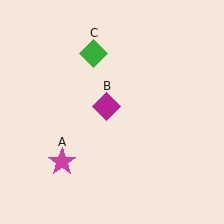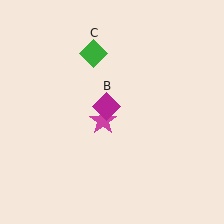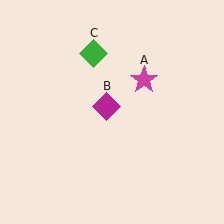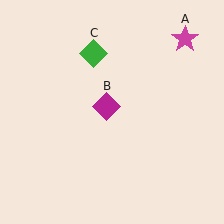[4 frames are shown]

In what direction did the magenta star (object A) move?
The magenta star (object A) moved up and to the right.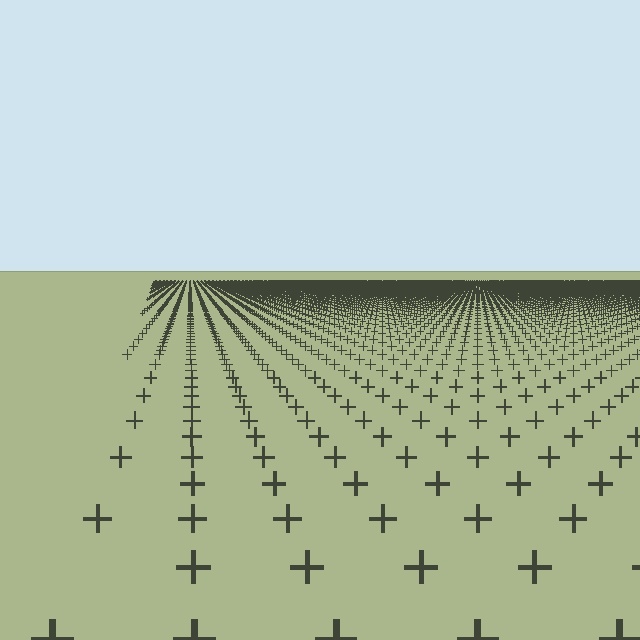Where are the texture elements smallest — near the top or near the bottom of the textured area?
Near the top.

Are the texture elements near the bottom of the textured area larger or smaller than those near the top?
Larger. Near the bottom, elements are closer to the viewer and appear at a bigger on-screen size.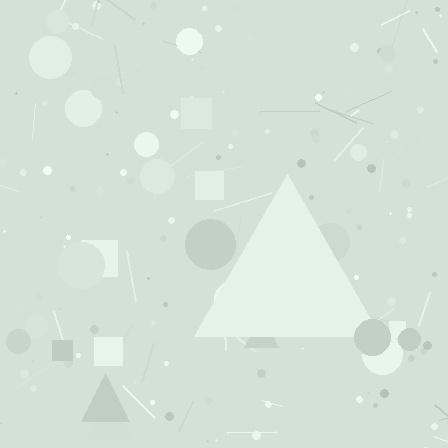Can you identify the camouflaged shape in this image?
The camouflaged shape is a triangle.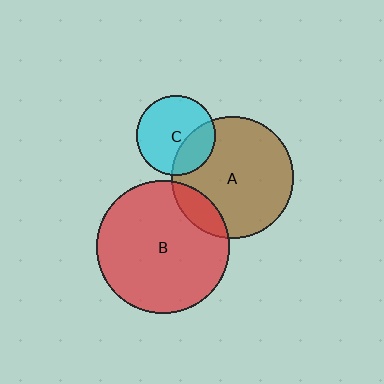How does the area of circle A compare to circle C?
Approximately 2.3 times.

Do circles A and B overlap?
Yes.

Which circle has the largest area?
Circle B (red).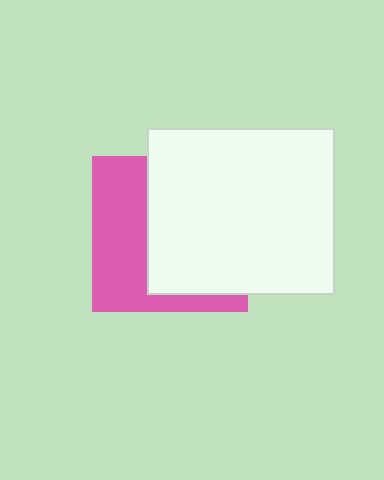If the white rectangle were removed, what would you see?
You would see the complete pink square.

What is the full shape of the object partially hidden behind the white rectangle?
The partially hidden object is a pink square.